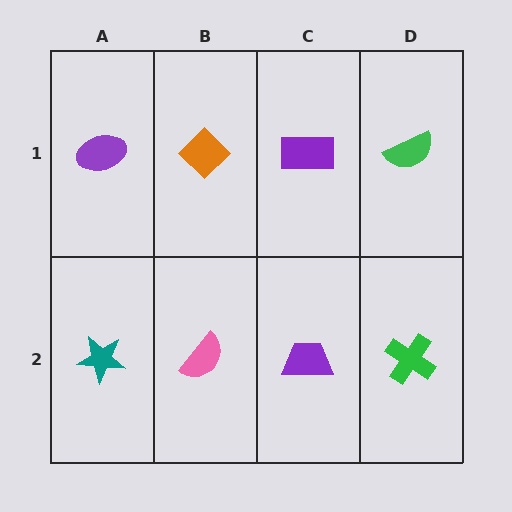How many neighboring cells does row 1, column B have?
3.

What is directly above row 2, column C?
A purple rectangle.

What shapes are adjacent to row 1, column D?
A green cross (row 2, column D), a purple rectangle (row 1, column C).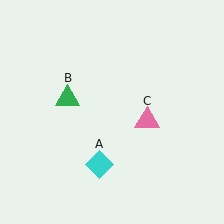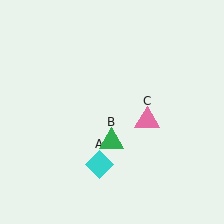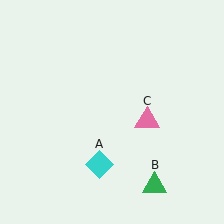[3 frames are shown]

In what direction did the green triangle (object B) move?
The green triangle (object B) moved down and to the right.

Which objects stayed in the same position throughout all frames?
Cyan diamond (object A) and pink triangle (object C) remained stationary.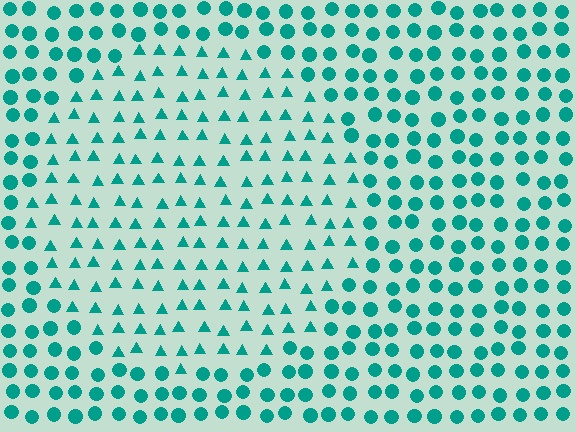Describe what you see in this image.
The image is filled with small teal elements arranged in a uniform grid. A circle-shaped region contains triangles, while the surrounding area contains circles. The boundary is defined purely by the change in element shape.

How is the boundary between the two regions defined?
The boundary is defined by a change in element shape: triangles inside vs. circles outside. All elements share the same color and spacing.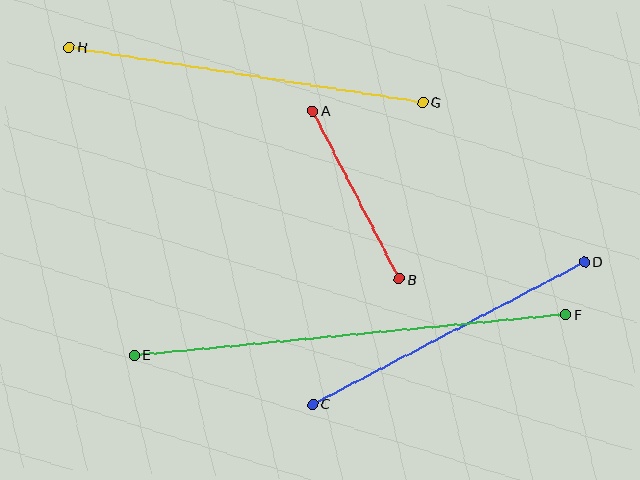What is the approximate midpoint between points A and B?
The midpoint is at approximately (356, 195) pixels.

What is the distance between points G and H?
The distance is approximately 358 pixels.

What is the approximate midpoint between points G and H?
The midpoint is at approximately (246, 75) pixels.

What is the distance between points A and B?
The distance is approximately 189 pixels.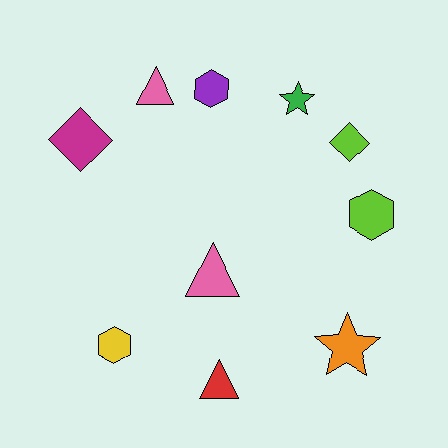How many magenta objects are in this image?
There is 1 magenta object.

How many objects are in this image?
There are 10 objects.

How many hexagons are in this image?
There are 3 hexagons.